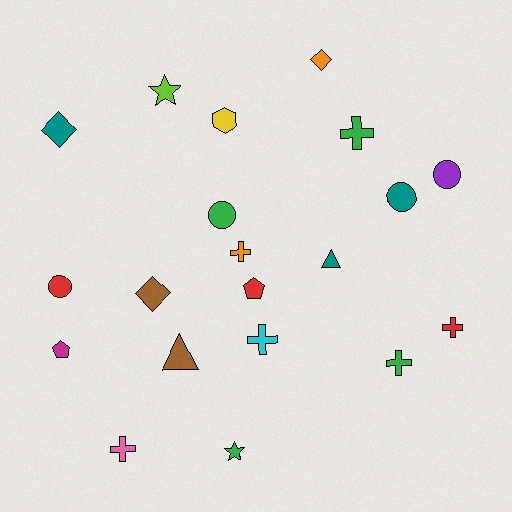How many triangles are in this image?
There are 2 triangles.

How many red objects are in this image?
There are 3 red objects.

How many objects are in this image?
There are 20 objects.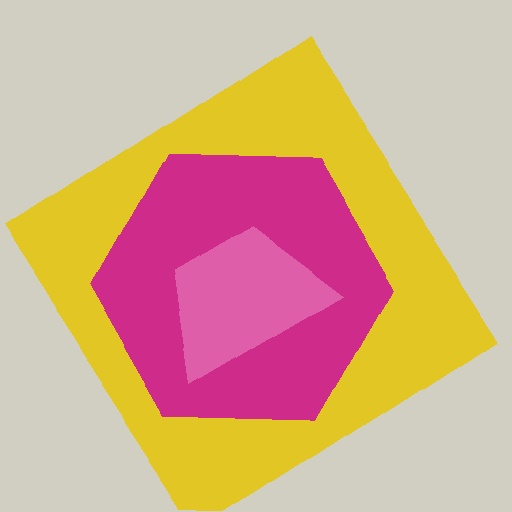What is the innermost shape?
The pink trapezoid.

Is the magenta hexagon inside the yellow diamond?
Yes.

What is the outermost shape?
The yellow diamond.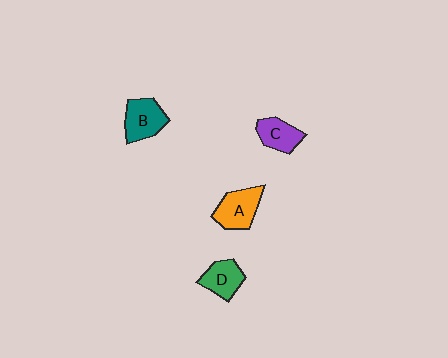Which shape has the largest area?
Shape A (orange).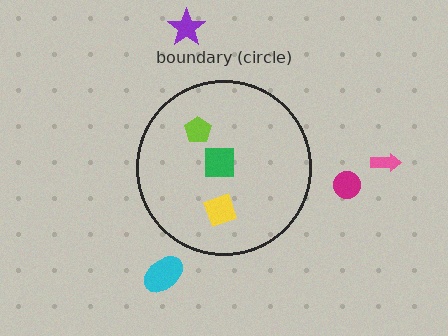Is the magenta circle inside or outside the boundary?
Outside.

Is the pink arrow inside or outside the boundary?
Outside.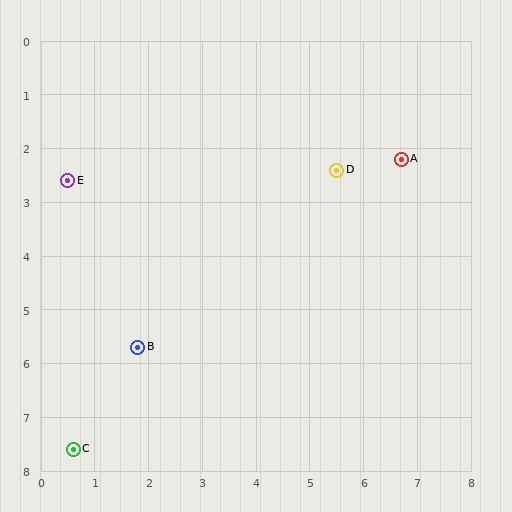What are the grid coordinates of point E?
Point E is at approximately (0.5, 2.6).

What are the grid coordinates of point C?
Point C is at approximately (0.6, 7.6).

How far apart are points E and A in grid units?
Points E and A are about 6.2 grid units apart.